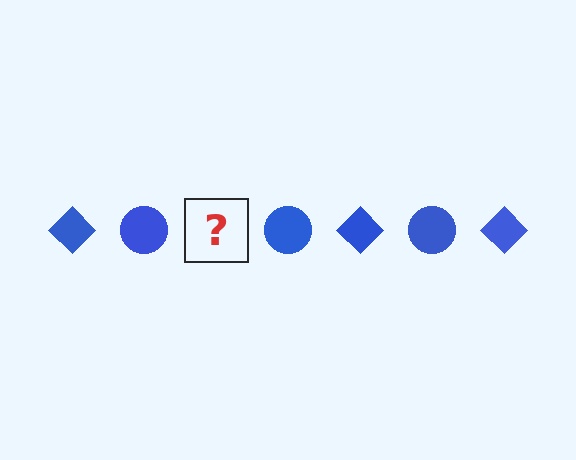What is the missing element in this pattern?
The missing element is a blue diamond.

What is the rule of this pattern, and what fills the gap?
The rule is that the pattern cycles through diamond, circle shapes in blue. The gap should be filled with a blue diamond.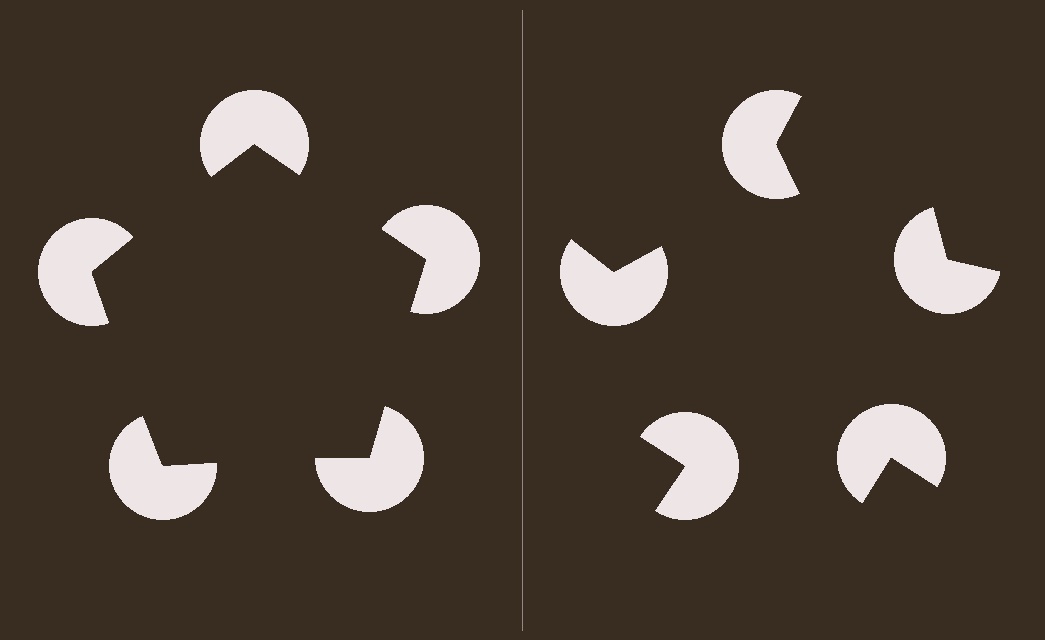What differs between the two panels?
The pac-man discs are positioned identically on both sides; only the wedge orientations differ. On the left they align to a pentagon; on the right they are misaligned.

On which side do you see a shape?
An illusory pentagon appears on the left side. On the right side the wedge cuts are rotated, so no coherent shape forms.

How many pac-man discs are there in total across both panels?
10 — 5 on each side.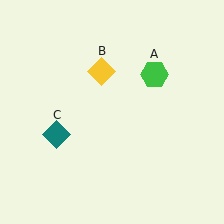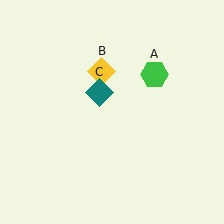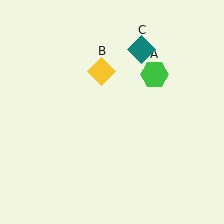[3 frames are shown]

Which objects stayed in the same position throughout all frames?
Green hexagon (object A) and yellow diamond (object B) remained stationary.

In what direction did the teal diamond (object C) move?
The teal diamond (object C) moved up and to the right.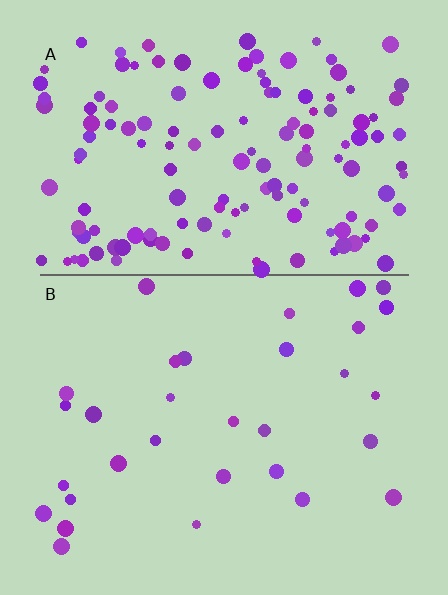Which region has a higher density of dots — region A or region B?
A (the top).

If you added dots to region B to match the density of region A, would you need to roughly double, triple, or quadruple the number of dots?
Approximately quadruple.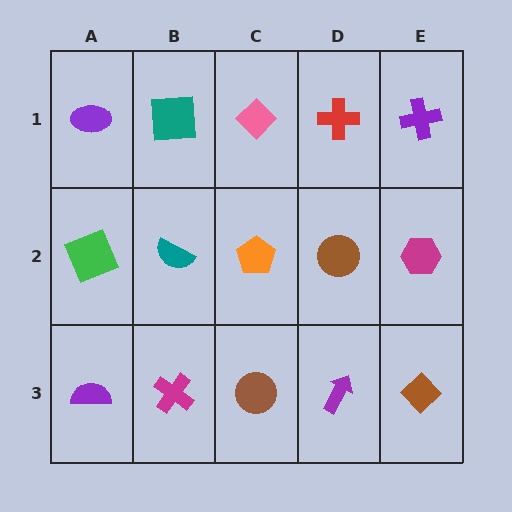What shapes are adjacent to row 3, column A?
A green square (row 2, column A), a magenta cross (row 3, column B).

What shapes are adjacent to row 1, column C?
An orange pentagon (row 2, column C), a teal square (row 1, column B), a red cross (row 1, column D).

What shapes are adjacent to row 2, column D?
A red cross (row 1, column D), a purple arrow (row 3, column D), an orange pentagon (row 2, column C), a magenta hexagon (row 2, column E).